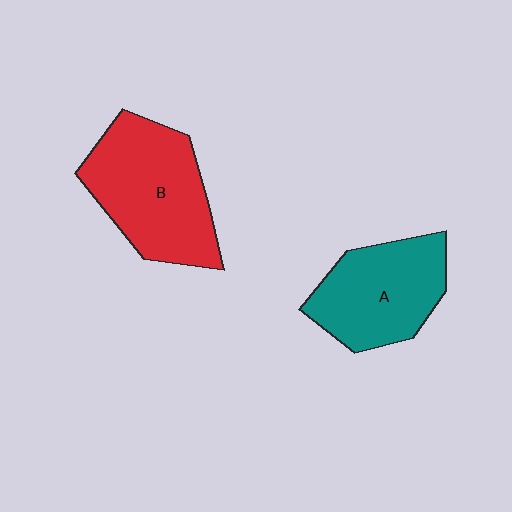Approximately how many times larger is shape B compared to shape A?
Approximately 1.2 times.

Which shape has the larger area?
Shape B (red).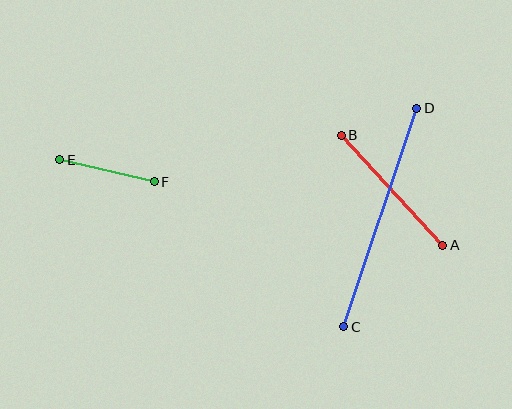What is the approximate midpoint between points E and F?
The midpoint is at approximately (107, 171) pixels.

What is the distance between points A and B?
The distance is approximately 149 pixels.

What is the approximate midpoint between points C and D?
The midpoint is at approximately (380, 218) pixels.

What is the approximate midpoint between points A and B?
The midpoint is at approximately (392, 190) pixels.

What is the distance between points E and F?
The distance is approximately 97 pixels.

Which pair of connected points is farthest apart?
Points C and D are farthest apart.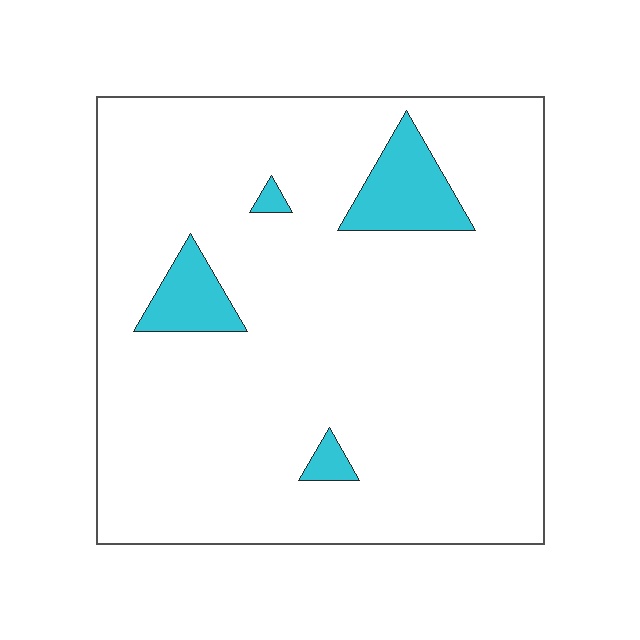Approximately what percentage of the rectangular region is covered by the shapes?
Approximately 10%.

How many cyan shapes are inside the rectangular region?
4.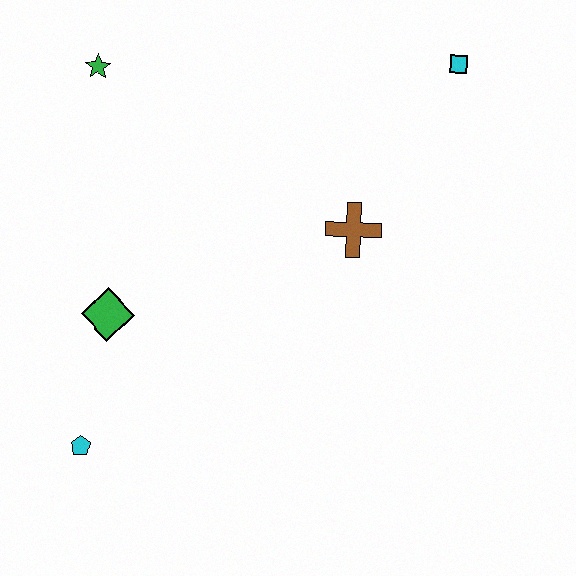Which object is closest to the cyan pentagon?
The green diamond is closest to the cyan pentagon.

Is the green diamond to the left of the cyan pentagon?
No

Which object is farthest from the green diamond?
The cyan square is farthest from the green diamond.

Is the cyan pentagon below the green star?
Yes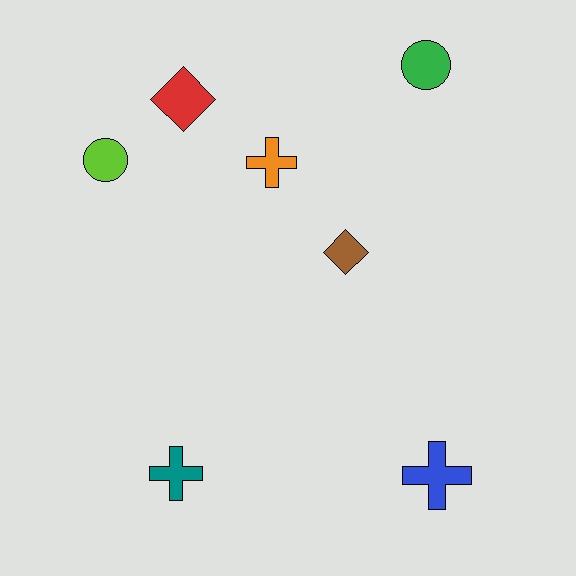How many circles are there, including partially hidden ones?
There are 2 circles.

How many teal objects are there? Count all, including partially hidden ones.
There is 1 teal object.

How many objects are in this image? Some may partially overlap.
There are 7 objects.